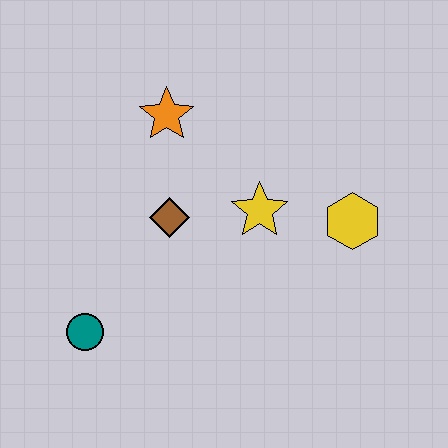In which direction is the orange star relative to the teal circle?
The orange star is above the teal circle.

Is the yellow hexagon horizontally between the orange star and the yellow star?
No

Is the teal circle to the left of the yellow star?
Yes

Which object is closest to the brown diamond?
The yellow star is closest to the brown diamond.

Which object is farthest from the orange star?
The teal circle is farthest from the orange star.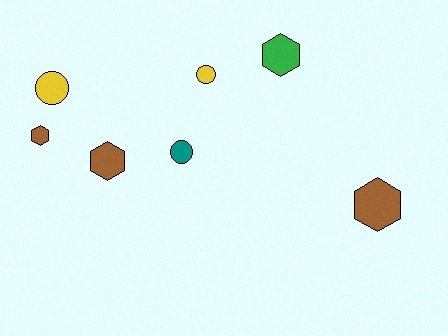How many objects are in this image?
There are 7 objects.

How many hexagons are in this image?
There are 4 hexagons.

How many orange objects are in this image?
There are no orange objects.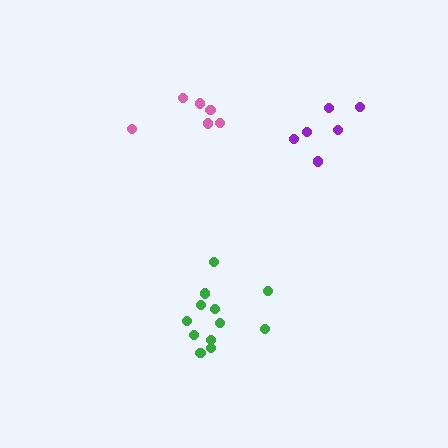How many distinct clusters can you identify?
There are 3 distinct clusters.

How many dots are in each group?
Group 1: 6 dots, Group 2: 12 dots, Group 3: 6 dots (24 total).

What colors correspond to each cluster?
The clusters are colored: purple, green, pink.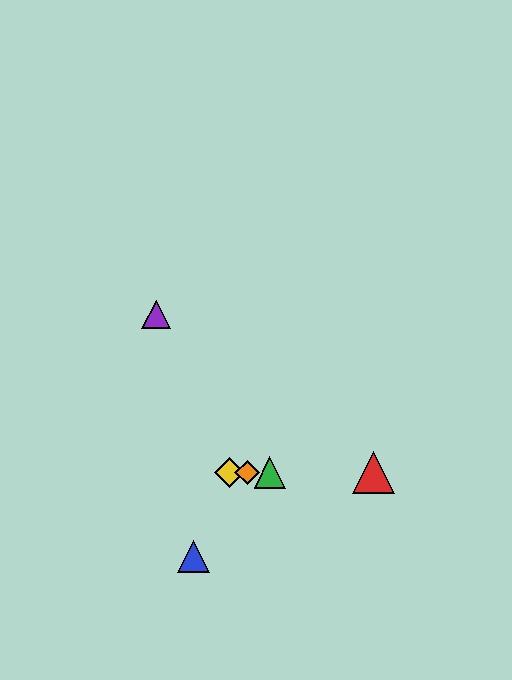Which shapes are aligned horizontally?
The red triangle, the green triangle, the yellow diamond, the orange diamond are aligned horizontally.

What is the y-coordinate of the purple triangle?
The purple triangle is at y≈314.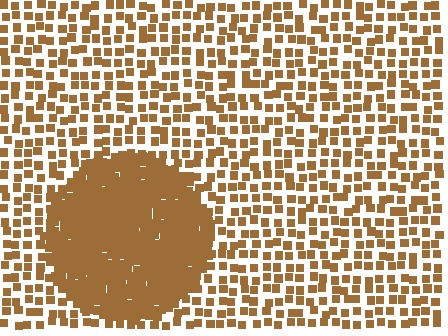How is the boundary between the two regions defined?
The boundary is defined by a change in element density (approximately 2.9x ratio). All elements are the same color, size, and shape.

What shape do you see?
I see a circle.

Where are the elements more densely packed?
The elements are more densely packed inside the circle boundary.